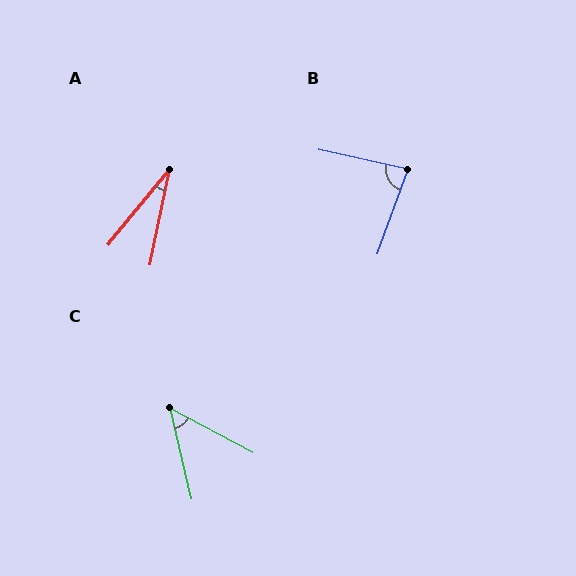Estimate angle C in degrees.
Approximately 49 degrees.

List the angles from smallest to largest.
A (28°), C (49°), B (83°).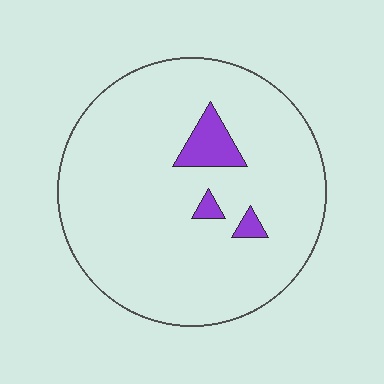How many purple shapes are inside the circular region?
3.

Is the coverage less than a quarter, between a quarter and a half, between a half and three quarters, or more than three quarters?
Less than a quarter.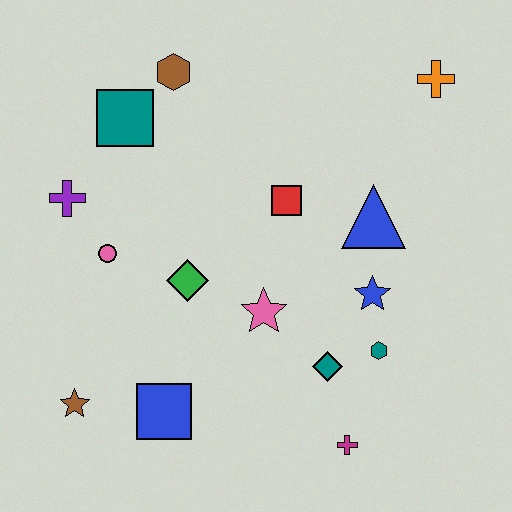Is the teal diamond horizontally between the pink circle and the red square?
No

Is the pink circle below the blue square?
No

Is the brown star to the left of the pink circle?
Yes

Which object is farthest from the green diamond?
The orange cross is farthest from the green diamond.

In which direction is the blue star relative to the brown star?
The blue star is to the right of the brown star.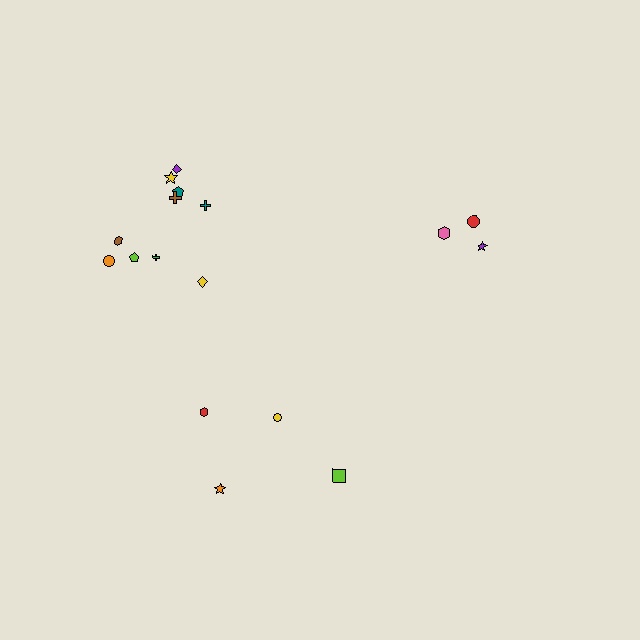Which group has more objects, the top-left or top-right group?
The top-left group.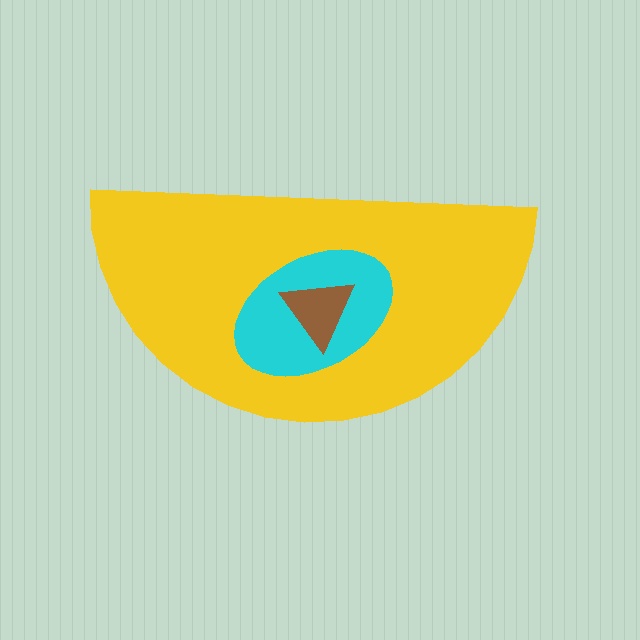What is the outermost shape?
The yellow semicircle.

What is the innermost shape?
The brown triangle.